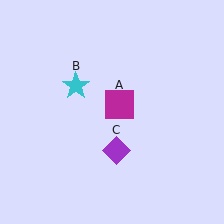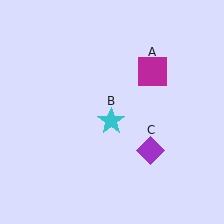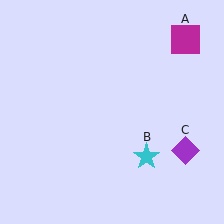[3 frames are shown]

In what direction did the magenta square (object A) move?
The magenta square (object A) moved up and to the right.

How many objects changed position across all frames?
3 objects changed position: magenta square (object A), cyan star (object B), purple diamond (object C).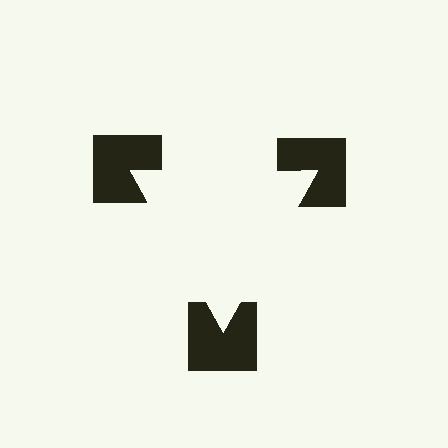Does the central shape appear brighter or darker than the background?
It typically appears slightly brighter than the background, even though no actual brightness change is drawn.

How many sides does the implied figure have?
3 sides.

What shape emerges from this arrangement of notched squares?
An illusory triangle — its edges are inferred from the aligned wedge cuts in the notched squares, not physically drawn.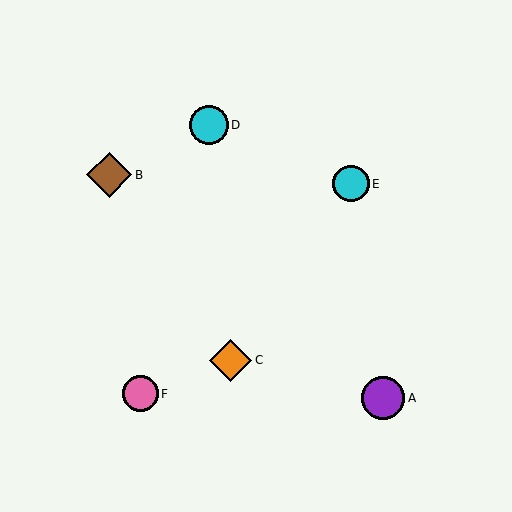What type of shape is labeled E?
Shape E is a cyan circle.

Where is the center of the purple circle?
The center of the purple circle is at (383, 398).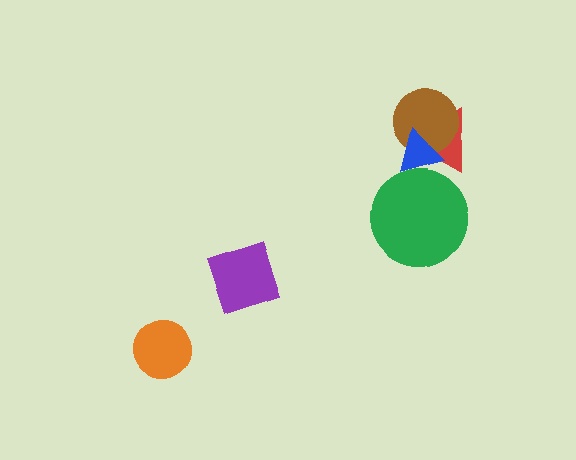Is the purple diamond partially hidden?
No, no other shape covers it.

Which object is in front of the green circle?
The blue triangle is in front of the green circle.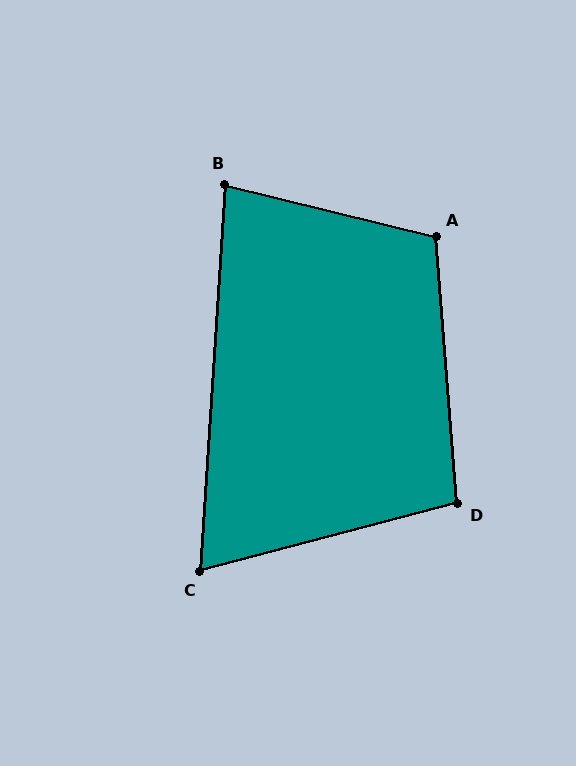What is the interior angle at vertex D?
Approximately 100 degrees (obtuse).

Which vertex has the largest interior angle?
A, at approximately 108 degrees.